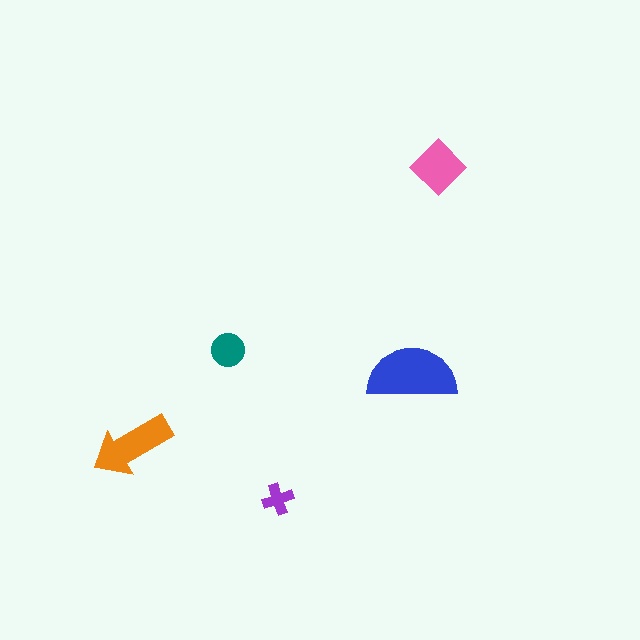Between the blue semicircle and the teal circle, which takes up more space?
The blue semicircle.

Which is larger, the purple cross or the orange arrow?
The orange arrow.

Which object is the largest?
The blue semicircle.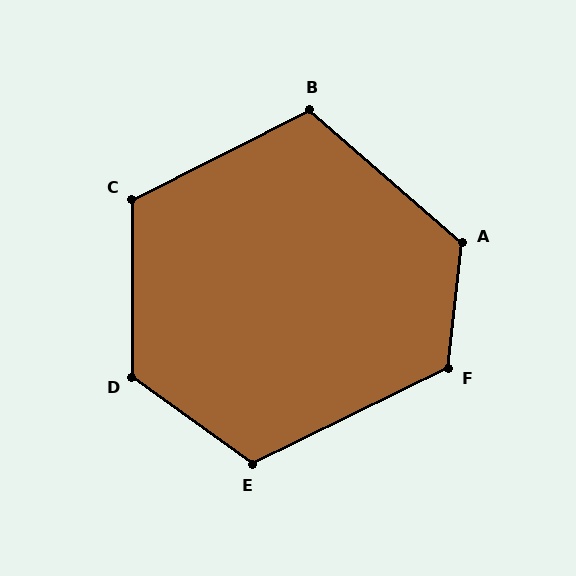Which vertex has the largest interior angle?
D, at approximately 126 degrees.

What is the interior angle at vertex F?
Approximately 122 degrees (obtuse).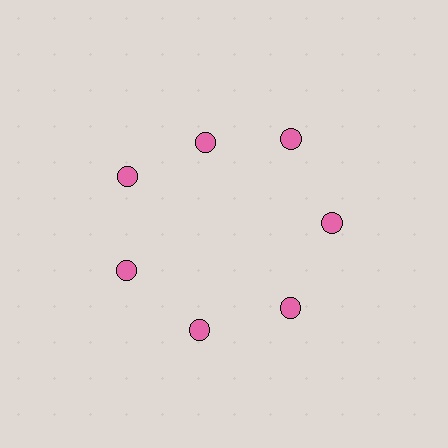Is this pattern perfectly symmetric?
No. The 7 pink circles are arranged in a ring, but one element near the 12 o'clock position is pulled inward toward the center, breaking the 7-fold rotational symmetry.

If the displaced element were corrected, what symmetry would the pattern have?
It would have 7-fold rotational symmetry — the pattern would map onto itself every 51 degrees.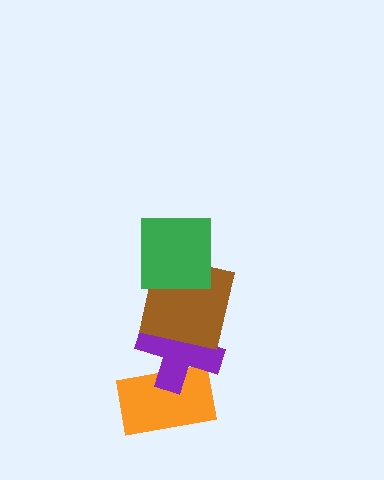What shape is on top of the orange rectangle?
The purple cross is on top of the orange rectangle.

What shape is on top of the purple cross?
The brown square is on top of the purple cross.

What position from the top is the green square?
The green square is 1st from the top.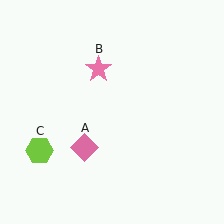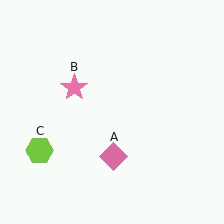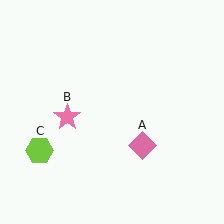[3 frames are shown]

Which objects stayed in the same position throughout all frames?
Lime hexagon (object C) remained stationary.